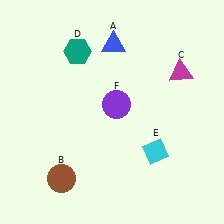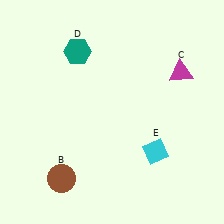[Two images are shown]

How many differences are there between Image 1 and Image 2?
There are 2 differences between the two images.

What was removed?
The purple circle (F), the blue triangle (A) were removed in Image 2.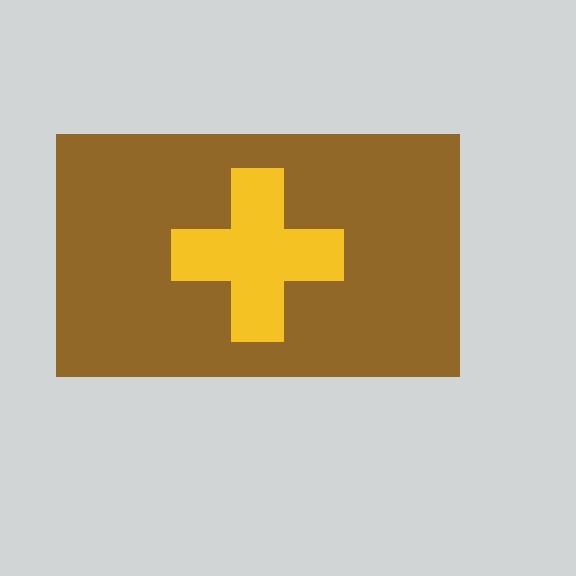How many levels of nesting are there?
2.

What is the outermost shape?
The brown rectangle.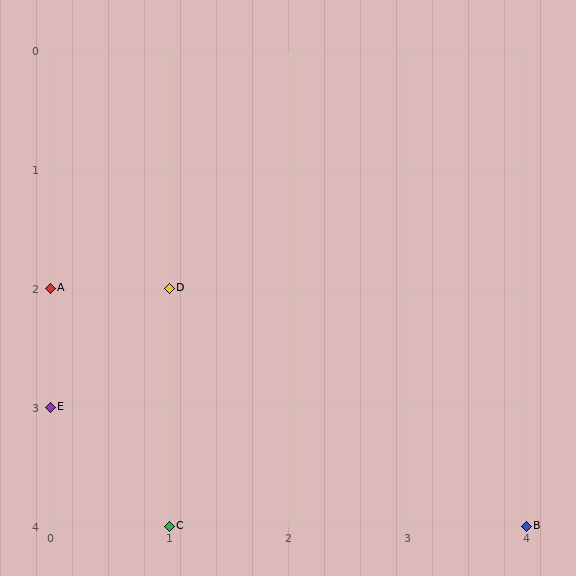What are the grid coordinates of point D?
Point D is at grid coordinates (1, 2).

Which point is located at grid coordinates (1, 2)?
Point D is at (1, 2).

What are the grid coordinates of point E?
Point E is at grid coordinates (0, 3).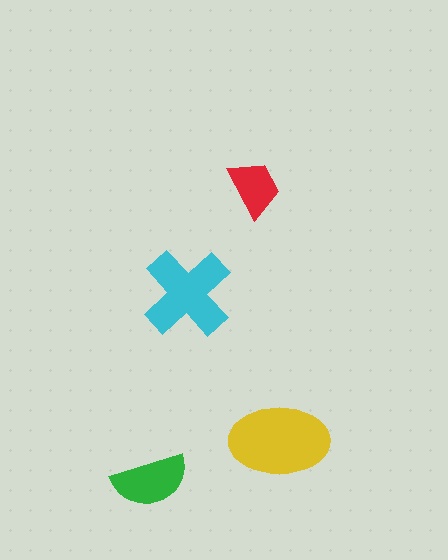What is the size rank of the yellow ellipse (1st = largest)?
1st.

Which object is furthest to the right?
The yellow ellipse is rightmost.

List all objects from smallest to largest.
The red trapezoid, the green semicircle, the cyan cross, the yellow ellipse.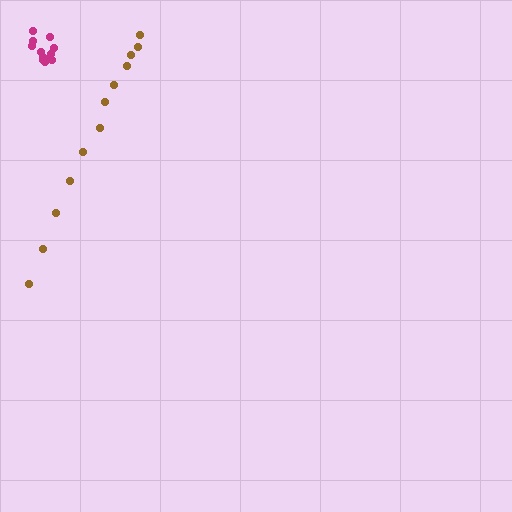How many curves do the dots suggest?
There are 2 distinct paths.